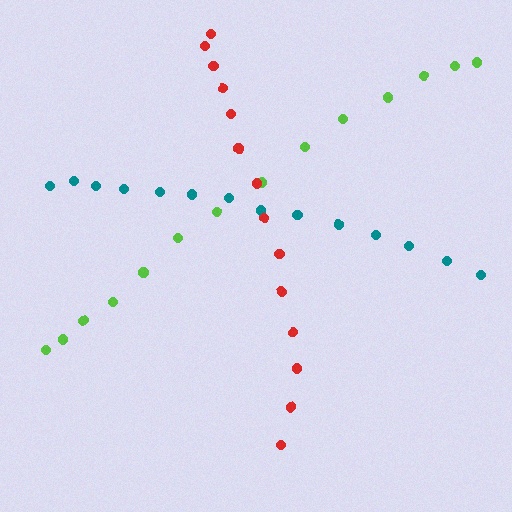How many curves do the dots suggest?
There are 3 distinct paths.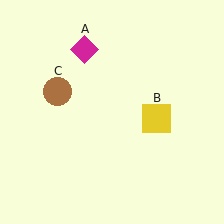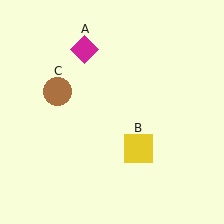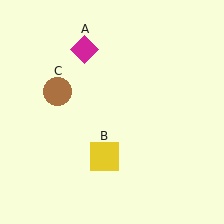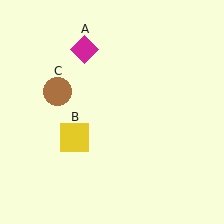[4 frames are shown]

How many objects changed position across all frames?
1 object changed position: yellow square (object B).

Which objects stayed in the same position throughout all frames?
Magenta diamond (object A) and brown circle (object C) remained stationary.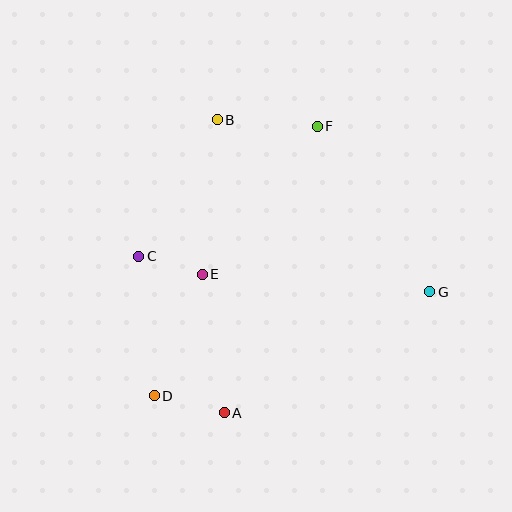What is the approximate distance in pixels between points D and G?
The distance between D and G is approximately 295 pixels.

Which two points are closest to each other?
Points C and E are closest to each other.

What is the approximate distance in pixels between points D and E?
The distance between D and E is approximately 131 pixels.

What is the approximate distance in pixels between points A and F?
The distance between A and F is approximately 301 pixels.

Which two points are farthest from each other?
Points D and F are farthest from each other.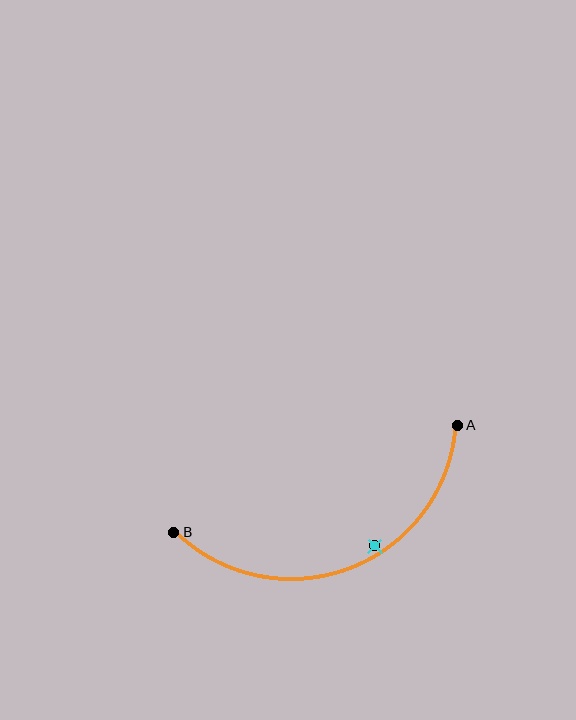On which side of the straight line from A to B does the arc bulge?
The arc bulges below the straight line connecting A and B.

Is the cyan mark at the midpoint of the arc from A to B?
No — the cyan mark does not lie on the arc at all. It sits slightly inside the curve.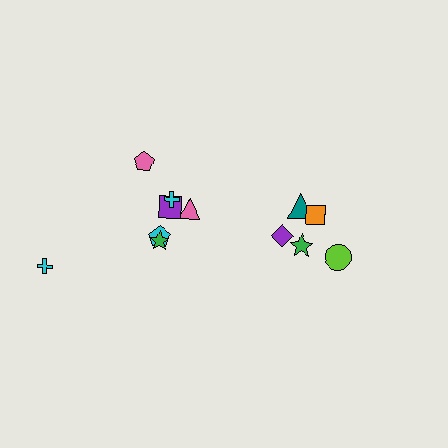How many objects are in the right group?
There are 5 objects.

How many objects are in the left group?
There are 7 objects.